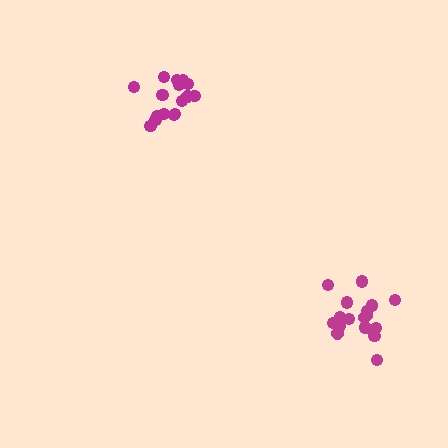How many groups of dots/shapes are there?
There are 2 groups.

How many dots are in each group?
Group 1: 18 dots, Group 2: 16 dots (34 total).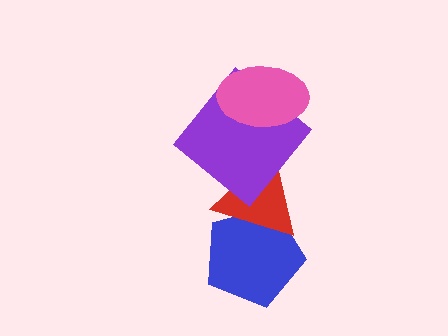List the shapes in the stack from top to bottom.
From top to bottom: the pink ellipse, the purple diamond, the red triangle, the blue pentagon.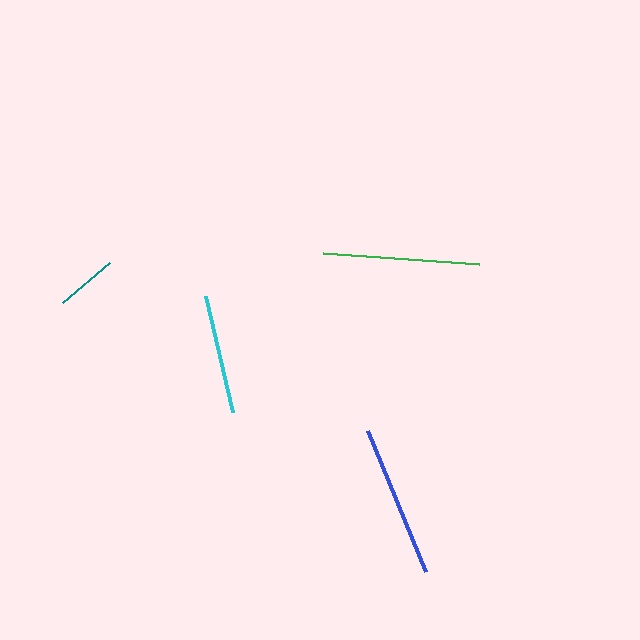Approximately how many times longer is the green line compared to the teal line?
The green line is approximately 2.5 times the length of the teal line.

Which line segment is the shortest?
The teal line is the shortest at approximately 63 pixels.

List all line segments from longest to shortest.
From longest to shortest: green, blue, cyan, teal.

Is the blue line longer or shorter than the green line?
The green line is longer than the blue line.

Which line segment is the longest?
The green line is the longest at approximately 157 pixels.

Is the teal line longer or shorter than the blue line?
The blue line is longer than the teal line.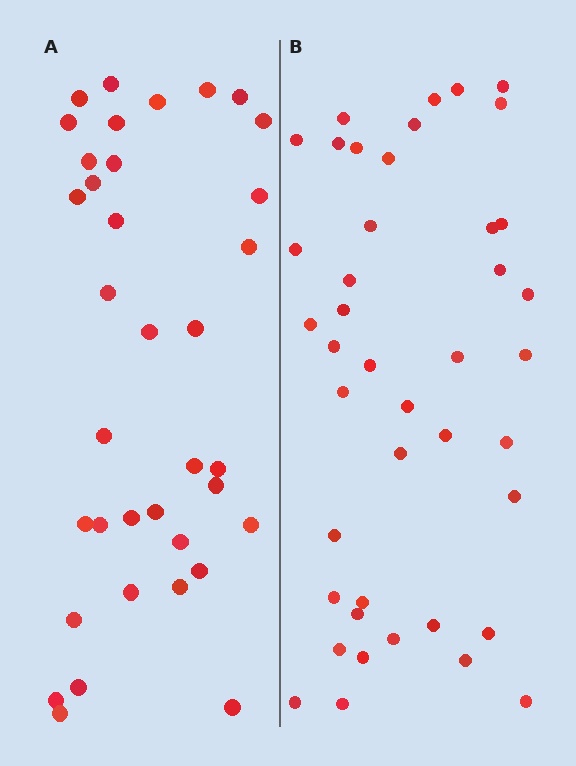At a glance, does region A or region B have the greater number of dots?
Region B (the right region) has more dots.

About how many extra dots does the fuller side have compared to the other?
Region B has about 6 more dots than region A.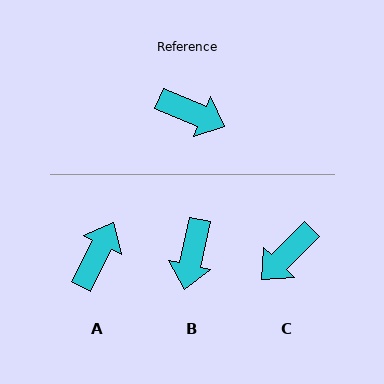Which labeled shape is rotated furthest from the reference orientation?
C, about 112 degrees away.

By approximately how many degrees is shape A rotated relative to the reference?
Approximately 85 degrees counter-clockwise.